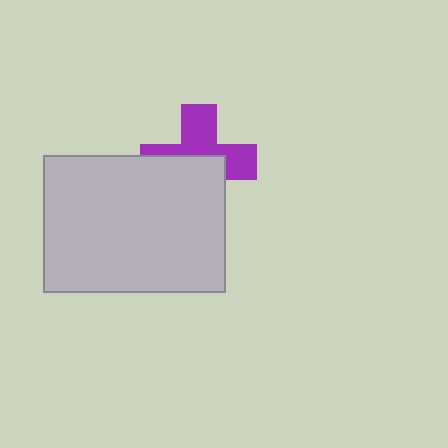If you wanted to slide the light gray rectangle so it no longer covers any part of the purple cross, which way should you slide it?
Slide it down — that is the most direct way to separate the two shapes.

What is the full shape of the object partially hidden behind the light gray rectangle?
The partially hidden object is a purple cross.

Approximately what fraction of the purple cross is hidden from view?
Roughly 50% of the purple cross is hidden behind the light gray rectangle.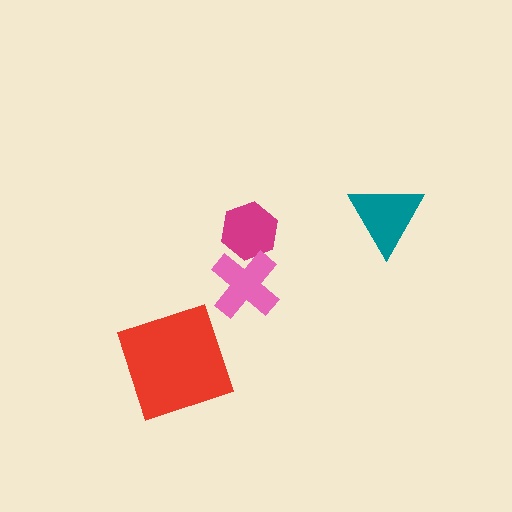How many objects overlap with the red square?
0 objects overlap with the red square.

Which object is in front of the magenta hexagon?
The pink cross is in front of the magenta hexagon.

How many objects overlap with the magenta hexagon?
1 object overlaps with the magenta hexagon.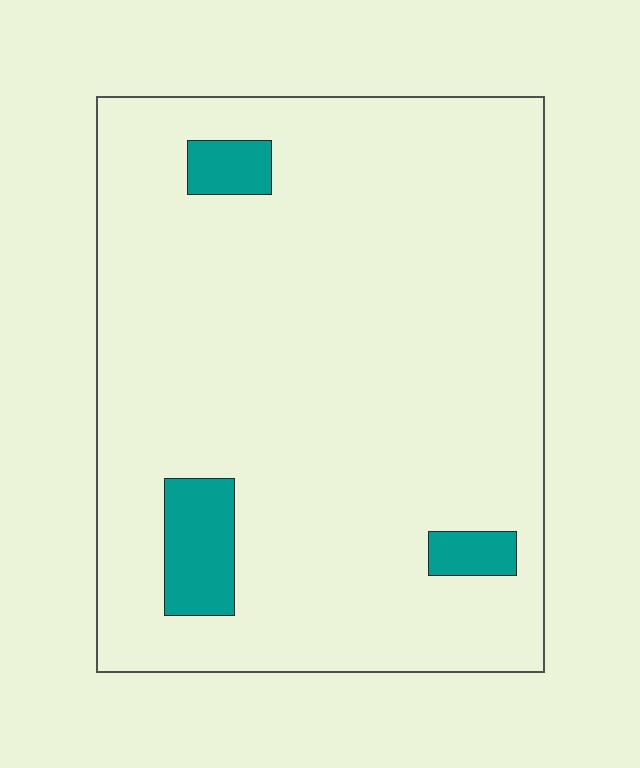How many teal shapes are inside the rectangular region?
3.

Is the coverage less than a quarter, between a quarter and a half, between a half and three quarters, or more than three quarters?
Less than a quarter.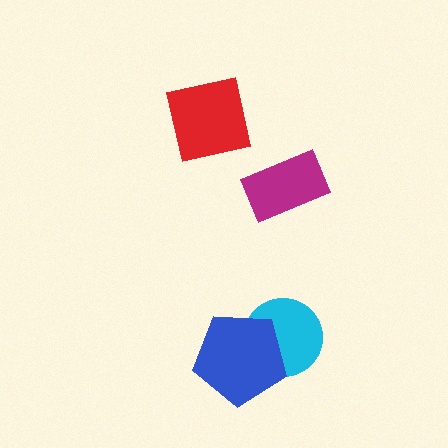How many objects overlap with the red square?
0 objects overlap with the red square.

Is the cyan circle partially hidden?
Yes, it is partially covered by another shape.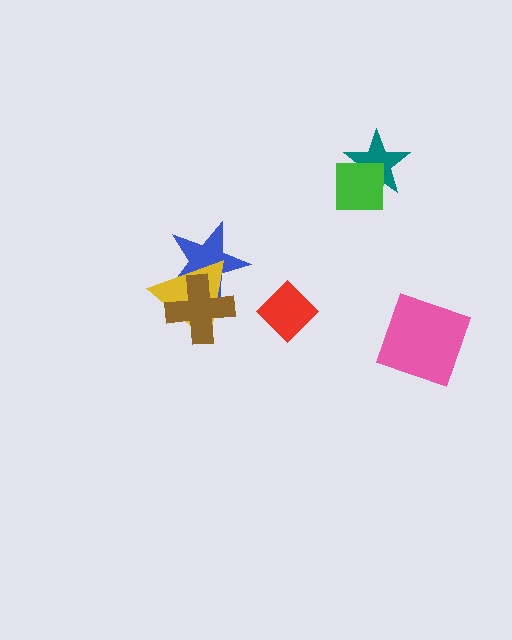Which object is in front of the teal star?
The green square is in front of the teal star.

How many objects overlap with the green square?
1 object overlaps with the green square.